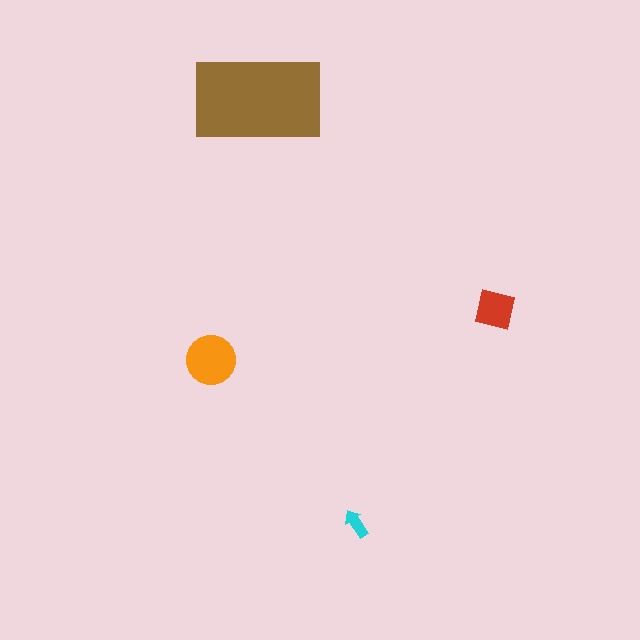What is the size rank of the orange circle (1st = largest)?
2nd.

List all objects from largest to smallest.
The brown rectangle, the orange circle, the red square, the cyan arrow.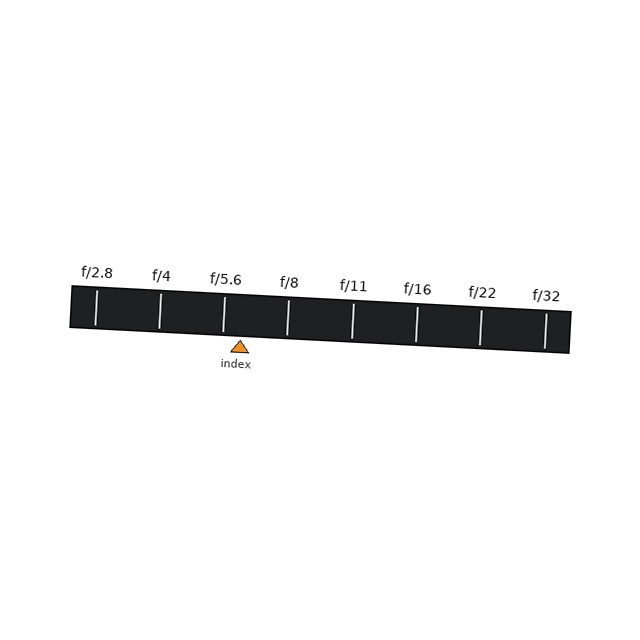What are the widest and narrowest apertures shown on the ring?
The widest aperture shown is f/2.8 and the narrowest is f/32.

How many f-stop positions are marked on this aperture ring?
There are 8 f-stop positions marked.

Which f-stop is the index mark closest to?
The index mark is closest to f/5.6.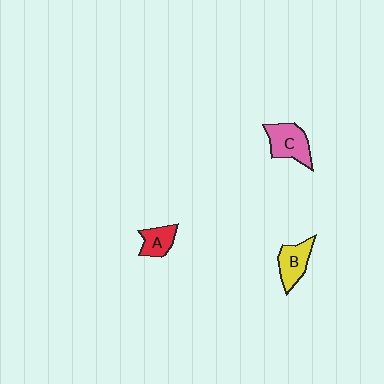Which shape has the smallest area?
Shape A (red).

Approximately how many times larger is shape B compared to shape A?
Approximately 1.3 times.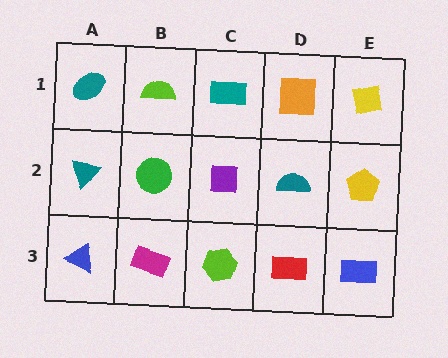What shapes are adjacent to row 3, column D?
A teal semicircle (row 2, column D), a lime hexagon (row 3, column C), a blue rectangle (row 3, column E).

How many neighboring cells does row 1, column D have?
3.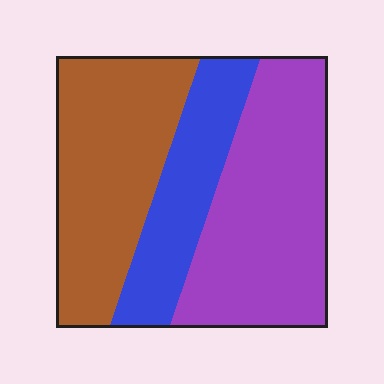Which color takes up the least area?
Blue, at roughly 20%.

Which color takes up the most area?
Purple, at roughly 40%.